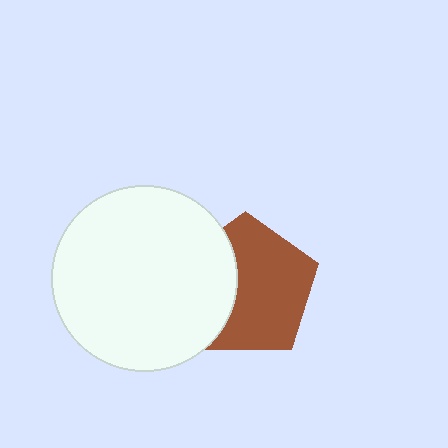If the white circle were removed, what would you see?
You would see the complete brown pentagon.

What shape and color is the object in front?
The object in front is a white circle.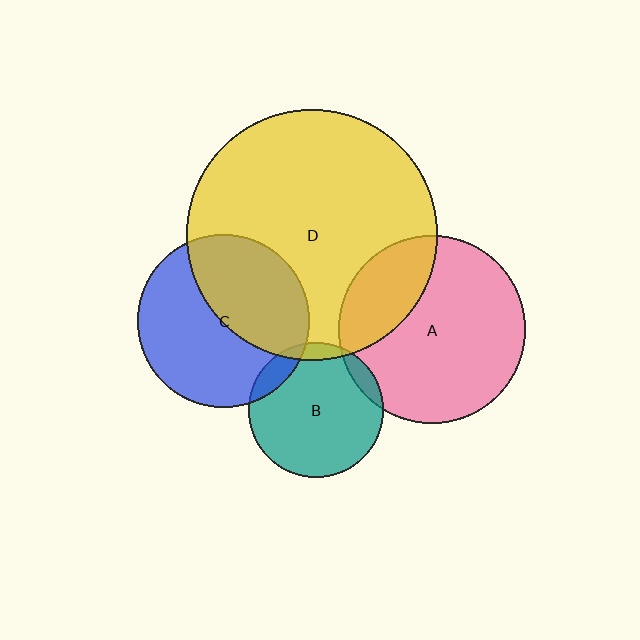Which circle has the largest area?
Circle D (yellow).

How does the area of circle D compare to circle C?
Approximately 2.1 times.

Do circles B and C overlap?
Yes.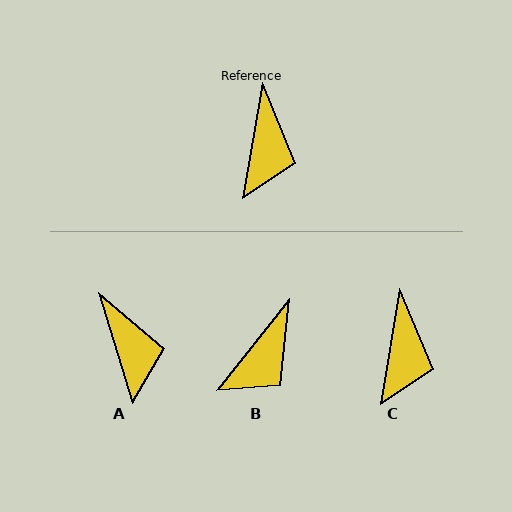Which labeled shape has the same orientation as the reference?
C.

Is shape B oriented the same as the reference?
No, it is off by about 28 degrees.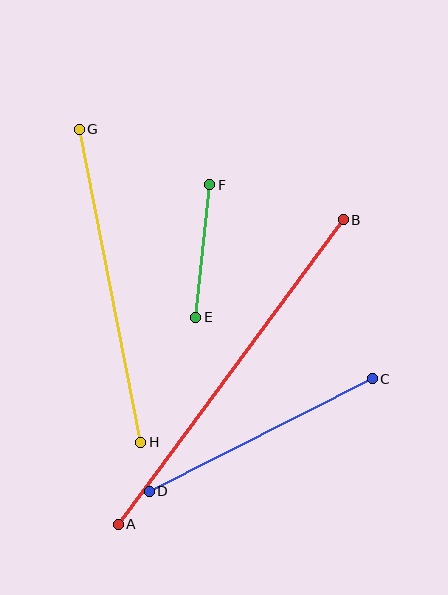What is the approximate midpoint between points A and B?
The midpoint is at approximately (231, 372) pixels.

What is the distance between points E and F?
The distance is approximately 133 pixels.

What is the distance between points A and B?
The distance is approximately 379 pixels.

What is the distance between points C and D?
The distance is approximately 250 pixels.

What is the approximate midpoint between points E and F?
The midpoint is at approximately (203, 251) pixels.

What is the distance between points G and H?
The distance is approximately 319 pixels.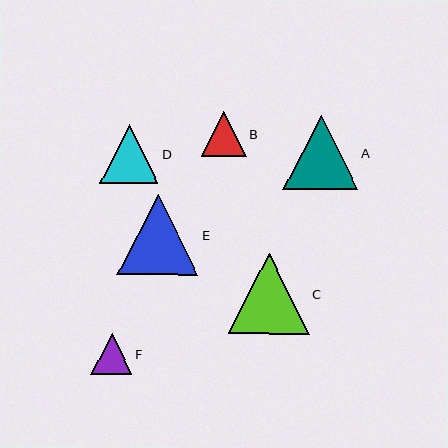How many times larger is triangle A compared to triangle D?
Triangle A is approximately 1.3 times the size of triangle D.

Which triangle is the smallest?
Triangle F is the smallest with a size of approximately 41 pixels.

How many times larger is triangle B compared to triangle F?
Triangle B is approximately 1.1 times the size of triangle F.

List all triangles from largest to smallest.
From largest to smallest: C, E, A, D, B, F.